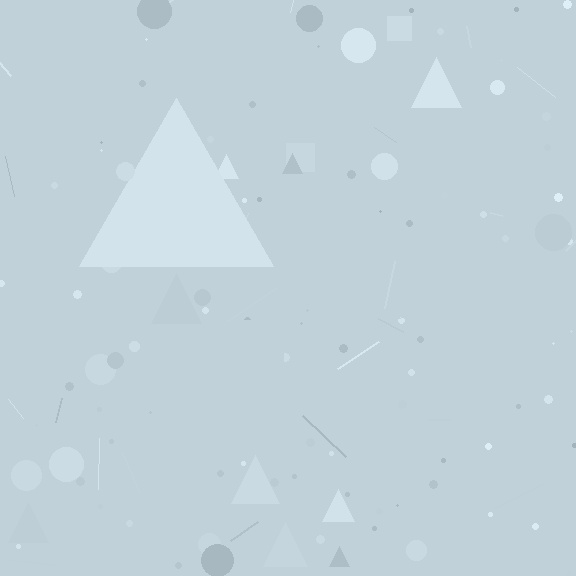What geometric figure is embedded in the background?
A triangle is embedded in the background.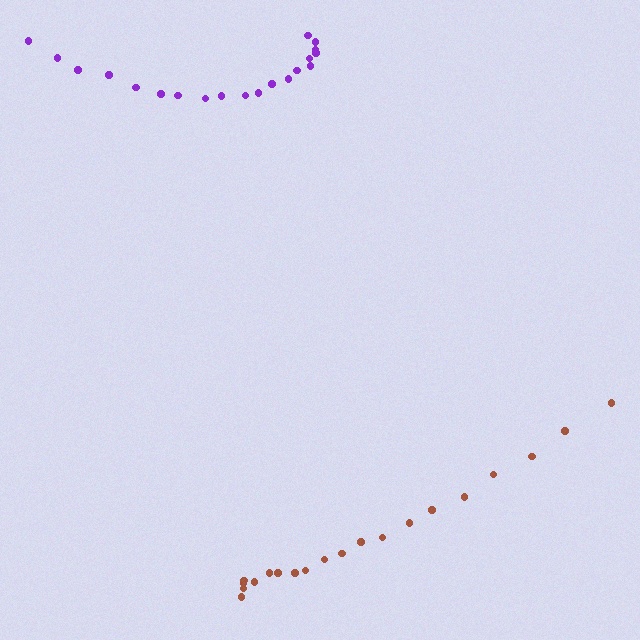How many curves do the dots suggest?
There are 2 distinct paths.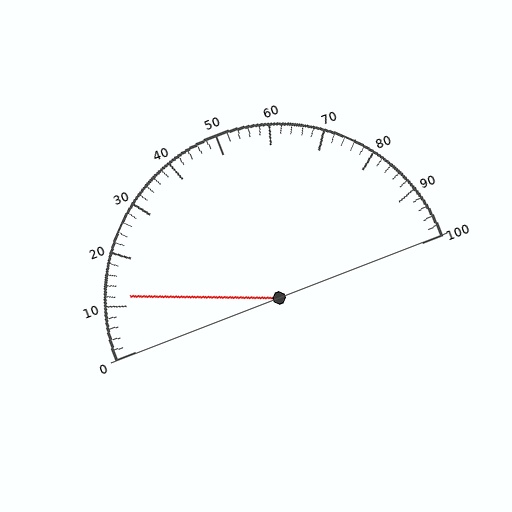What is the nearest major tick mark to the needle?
The nearest major tick mark is 10.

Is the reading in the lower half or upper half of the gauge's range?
The reading is in the lower half of the range (0 to 100).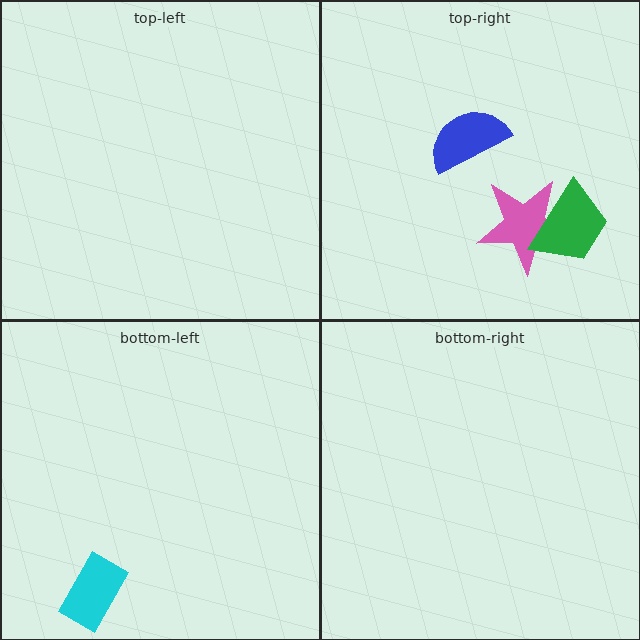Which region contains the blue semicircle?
The top-right region.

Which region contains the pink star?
The top-right region.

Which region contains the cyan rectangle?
The bottom-left region.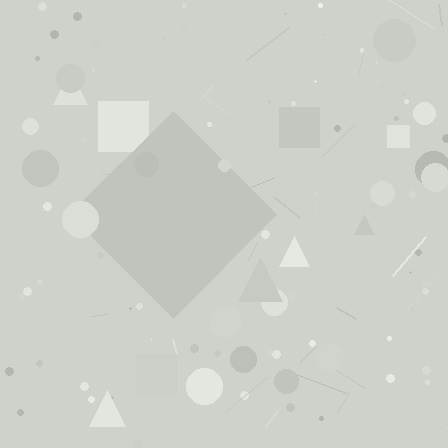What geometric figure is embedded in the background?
A diamond is embedded in the background.